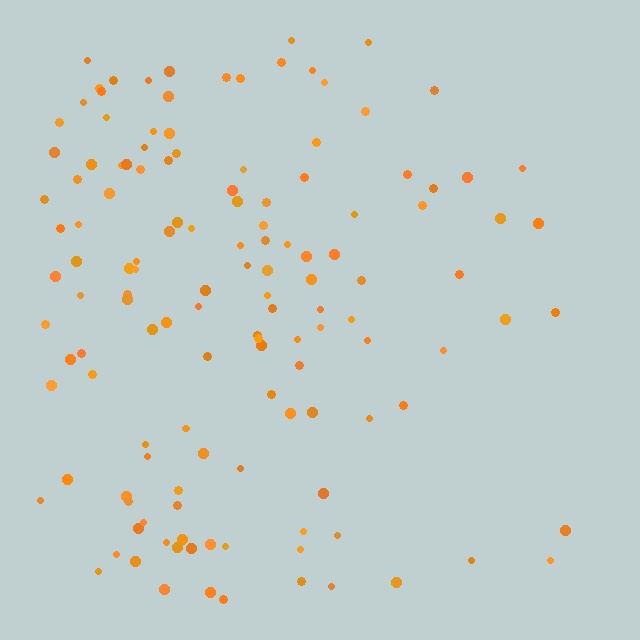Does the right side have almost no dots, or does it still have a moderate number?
Still a moderate number, just noticeably fewer than the left.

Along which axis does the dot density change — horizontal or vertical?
Horizontal.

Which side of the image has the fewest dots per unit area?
The right.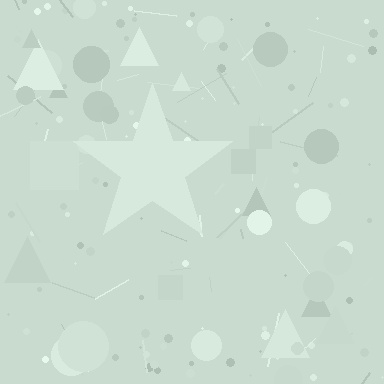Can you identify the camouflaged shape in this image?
The camouflaged shape is a star.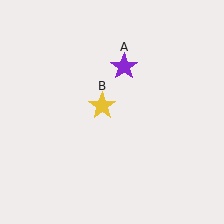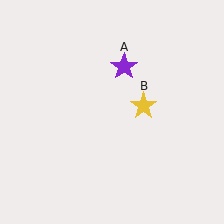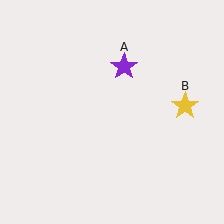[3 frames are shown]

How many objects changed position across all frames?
1 object changed position: yellow star (object B).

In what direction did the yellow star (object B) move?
The yellow star (object B) moved right.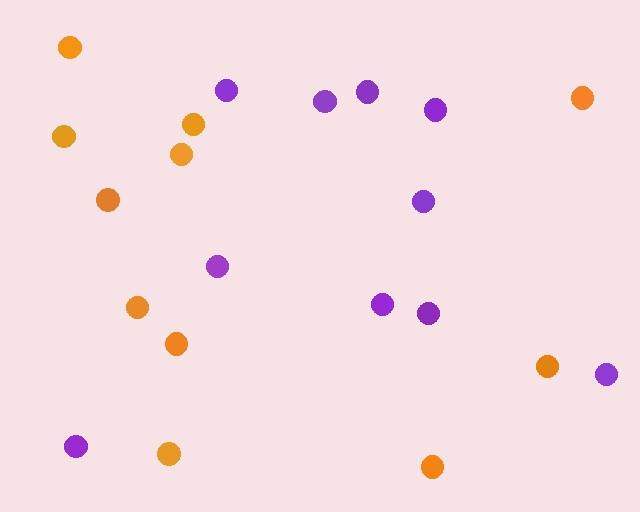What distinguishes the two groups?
There are 2 groups: one group of purple circles (10) and one group of orange circles (11).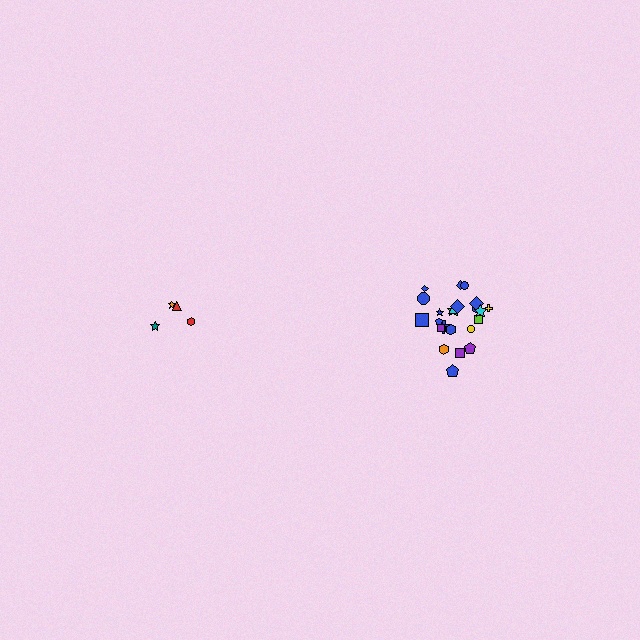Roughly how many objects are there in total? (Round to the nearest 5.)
Roughly 30 objects in total.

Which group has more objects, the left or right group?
The right group.